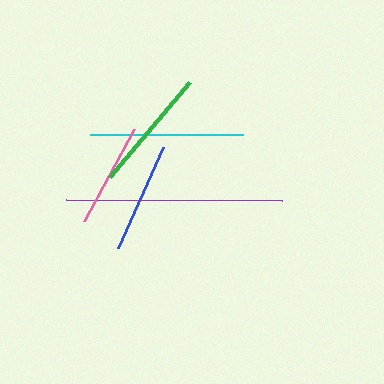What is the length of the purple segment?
The purple segment is approximately 216 pixels long.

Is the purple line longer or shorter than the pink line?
The purple line is longer than the pink line.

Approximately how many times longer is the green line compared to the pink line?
The green line is approximately 1.2 times the length of the pink line.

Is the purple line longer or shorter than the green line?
The purple line is longer than the green line.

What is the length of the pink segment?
The pink segment is approximately 105 pixels long.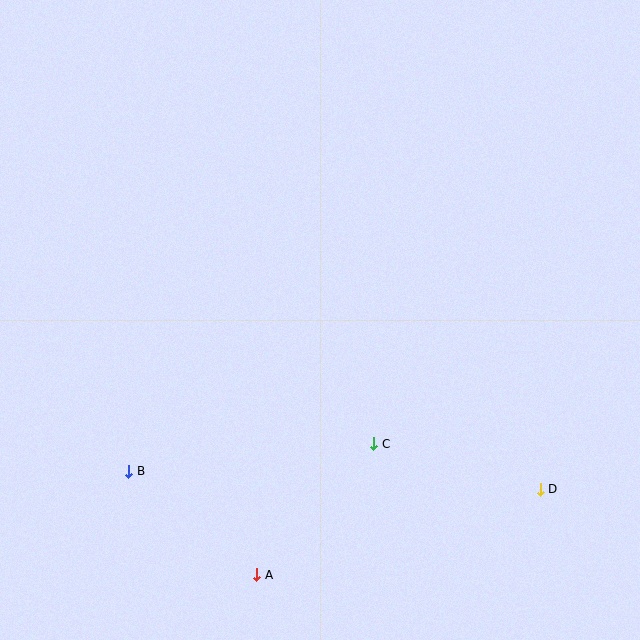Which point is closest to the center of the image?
Point C at (374, 444) is closest to the center.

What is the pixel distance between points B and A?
The distance between B and A is 165 pixels.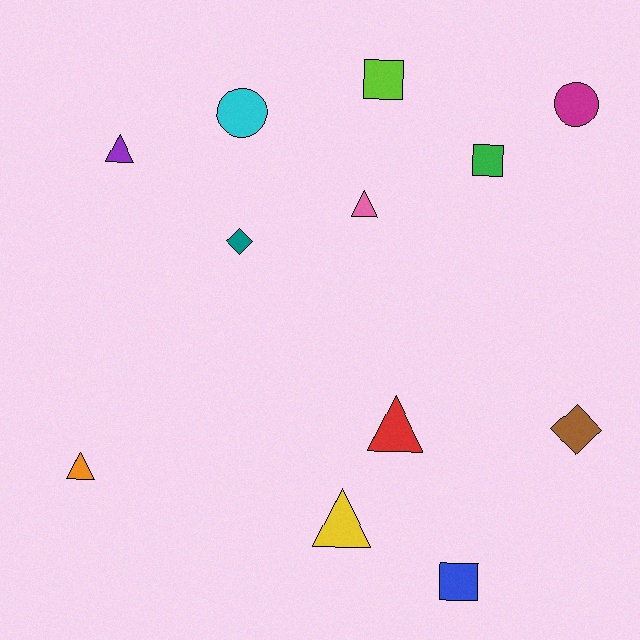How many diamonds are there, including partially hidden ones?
There are 2 diamonds.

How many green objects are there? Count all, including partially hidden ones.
There is 1 green object.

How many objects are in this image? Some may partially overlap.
There are 12 objects.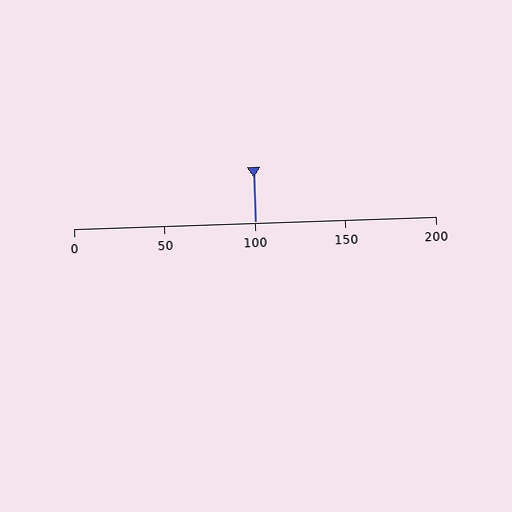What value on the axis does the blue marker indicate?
The marker indicates approximately 100.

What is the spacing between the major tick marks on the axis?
The major ticks are spaced 50 apart.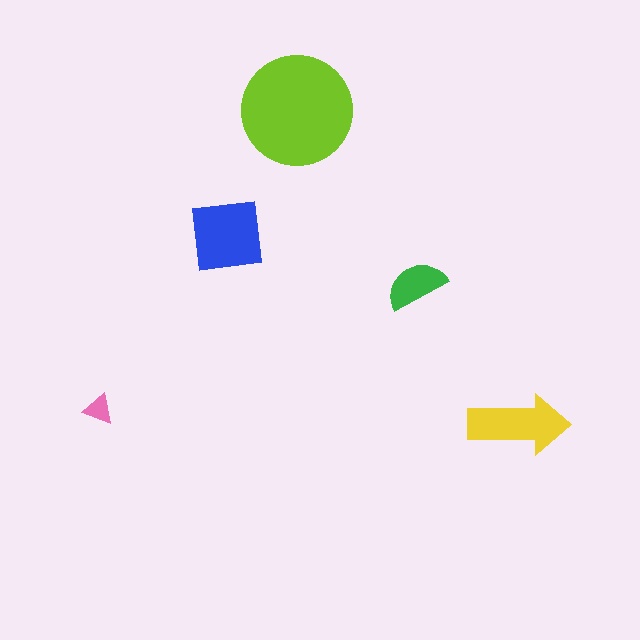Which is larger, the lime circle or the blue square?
The lime circle.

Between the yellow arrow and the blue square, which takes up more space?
The blue square.